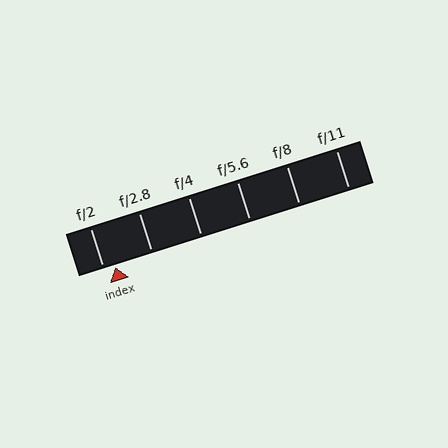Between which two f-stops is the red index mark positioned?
The index mark is between f/2 and f/2.8.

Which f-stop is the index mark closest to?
The index mark is closest to f/2.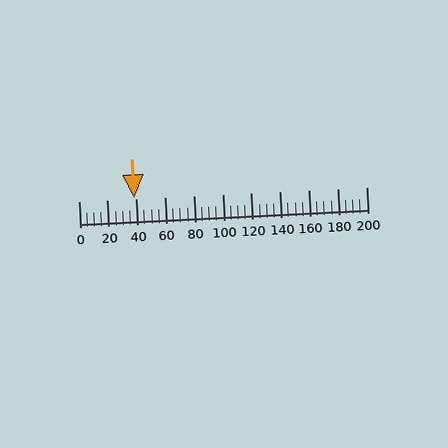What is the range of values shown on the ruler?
The ruler shows values from 0 to 200.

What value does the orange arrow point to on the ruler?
The orange arrow points to approximately 38.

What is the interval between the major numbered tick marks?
The major tick marks are spaced 20 units apart.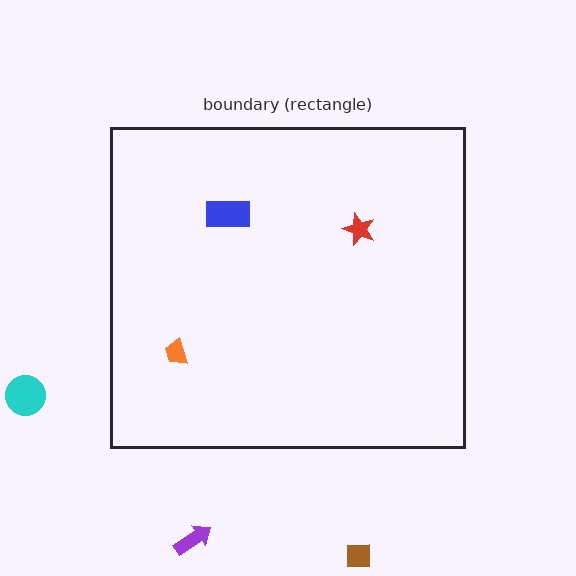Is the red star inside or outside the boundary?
Inside.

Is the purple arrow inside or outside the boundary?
Outside.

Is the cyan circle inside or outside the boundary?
Outside.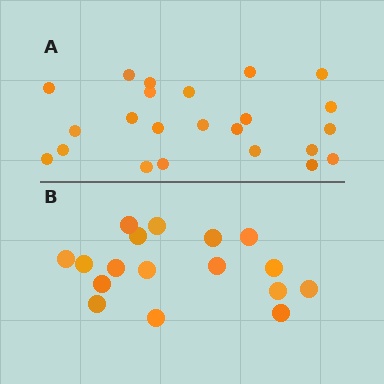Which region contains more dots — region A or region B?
Region A (the top region) has more dots.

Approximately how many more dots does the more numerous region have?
Region A has about 6 more dots than region B.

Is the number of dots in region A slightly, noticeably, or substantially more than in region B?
Region A has noticeably more, but not dramatically so. The ratio is roughly 1.4 to 1.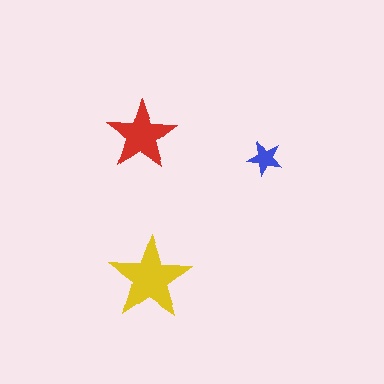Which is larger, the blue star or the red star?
The red one.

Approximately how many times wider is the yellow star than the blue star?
About 2.5 times wider.